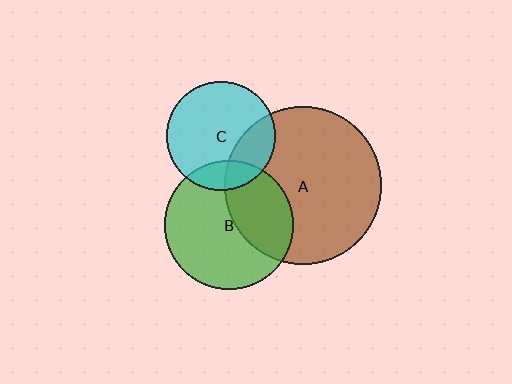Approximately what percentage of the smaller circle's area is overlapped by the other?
Approximately 15%.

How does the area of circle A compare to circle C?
Approximately 2.1 times.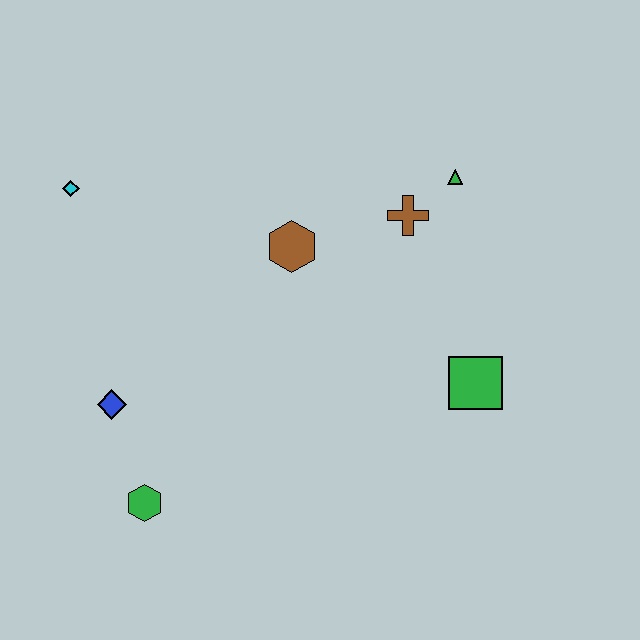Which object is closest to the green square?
The brown cross is closest to the green square.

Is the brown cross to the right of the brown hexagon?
Yes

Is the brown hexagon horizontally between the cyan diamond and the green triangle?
Yes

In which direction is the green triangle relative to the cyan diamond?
The green triangle is to the right of the cyan diamond.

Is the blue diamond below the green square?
Yes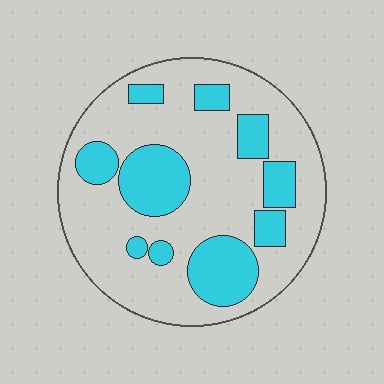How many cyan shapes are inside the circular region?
10.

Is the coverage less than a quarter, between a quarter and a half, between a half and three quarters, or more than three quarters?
Between a quarter and a half.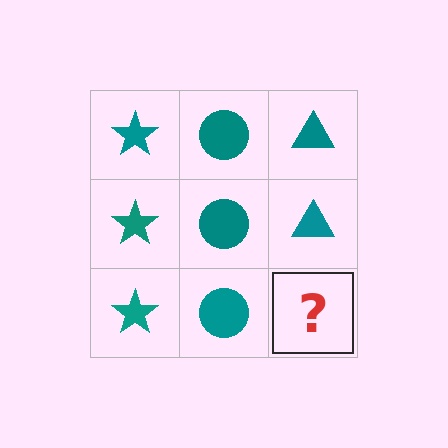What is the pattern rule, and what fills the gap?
The rule is that each column has a consistent shape. The gap should be filled with a teal triangle.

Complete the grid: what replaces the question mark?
The question mark should be replaced with a teal triangle.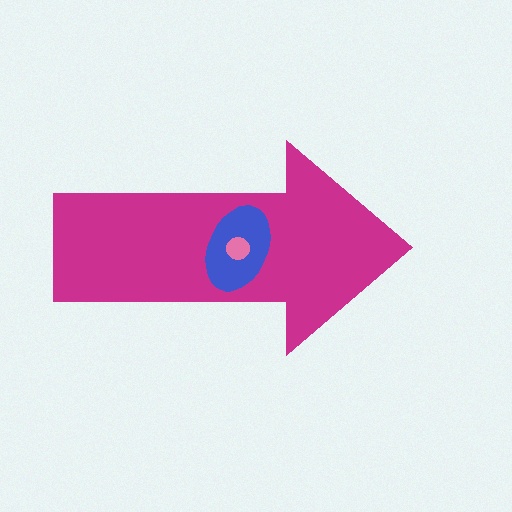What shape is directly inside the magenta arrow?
The blue ellipse.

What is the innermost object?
The pink circle.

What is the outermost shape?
The magenta arrow.